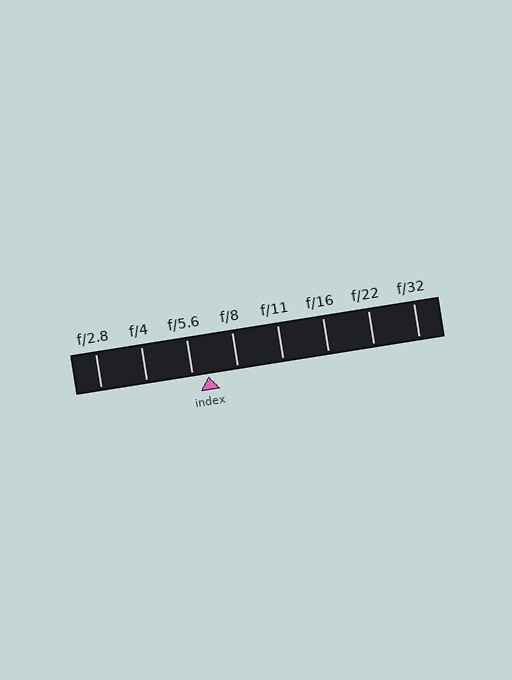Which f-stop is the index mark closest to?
The index mark is closest to f/5.6.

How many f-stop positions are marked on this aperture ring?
There are 8 f-stop positions marked.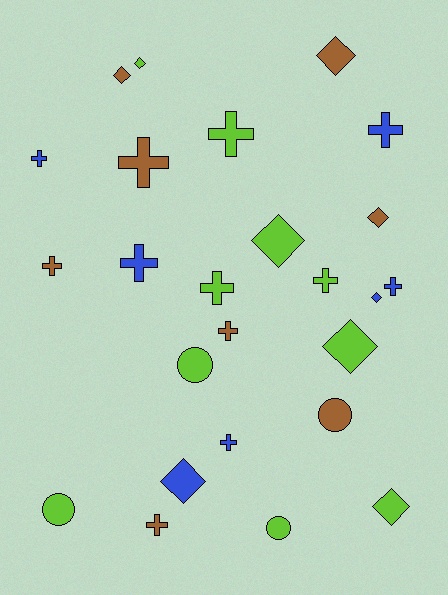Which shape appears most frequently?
Cross, with 12 objects.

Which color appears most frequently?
Lime, with 10 objects.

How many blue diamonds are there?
There are 2 blue diamonds.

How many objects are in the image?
There are 25 objects.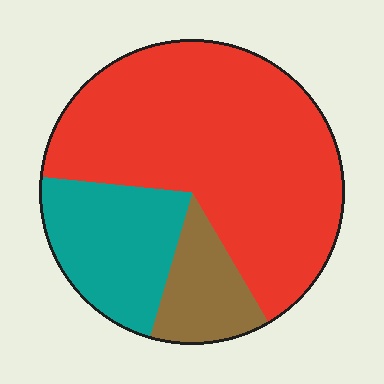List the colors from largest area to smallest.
From largest to smallest: red, teal, brown.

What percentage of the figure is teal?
Teal covers 22% of the figure.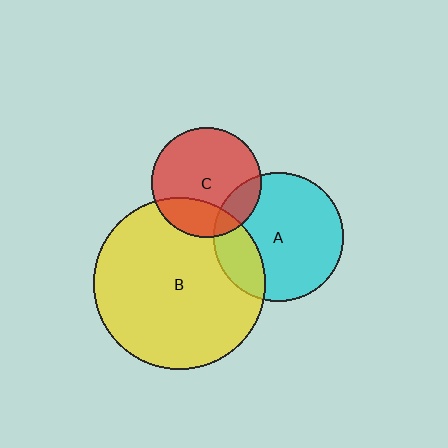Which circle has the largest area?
Circle B (yellow).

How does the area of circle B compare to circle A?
Approximately 1.8 times.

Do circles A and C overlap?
Yes.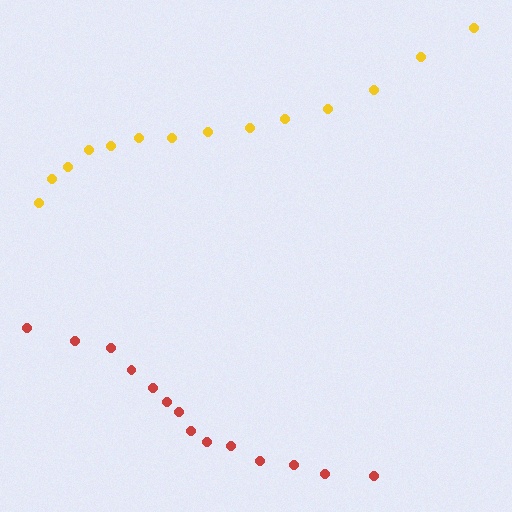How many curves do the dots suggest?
There are 2 distinct paths.